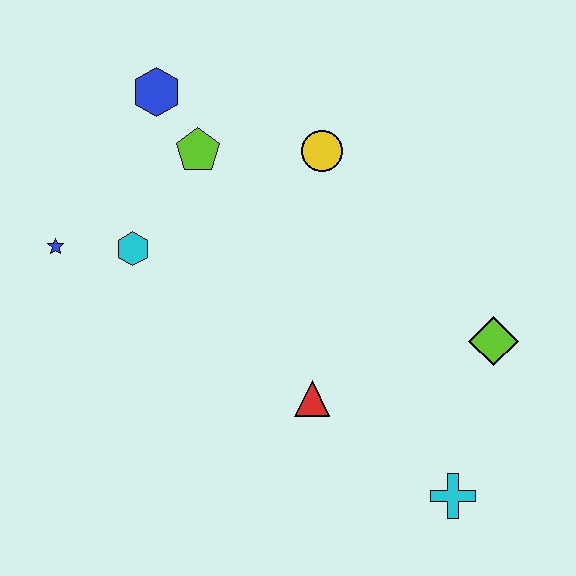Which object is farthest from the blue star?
The cyan cross is farthest from the blue star.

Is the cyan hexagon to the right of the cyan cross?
No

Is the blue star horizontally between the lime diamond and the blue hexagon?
No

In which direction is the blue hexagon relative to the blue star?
The blue hexagon is above the blue star.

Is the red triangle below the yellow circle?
Yes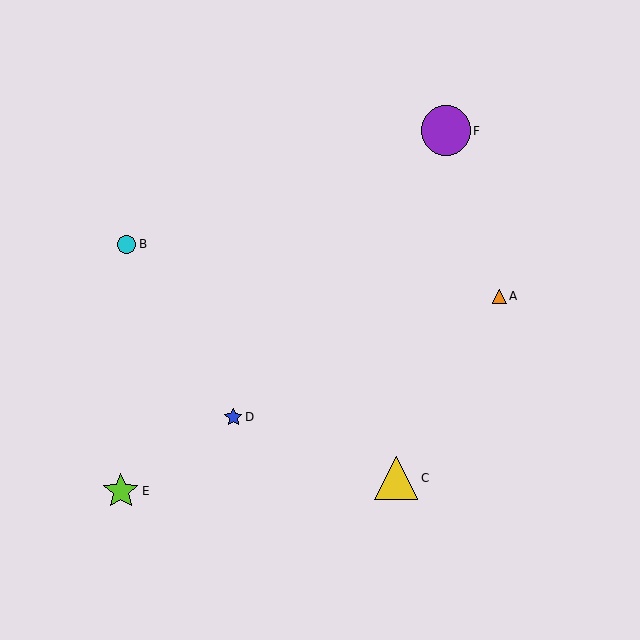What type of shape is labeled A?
Shape A is an orange triangle.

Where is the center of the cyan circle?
The center of the cyan circle is at (127, 245).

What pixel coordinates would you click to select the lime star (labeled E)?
Click at (121, 491) to select the lime star E.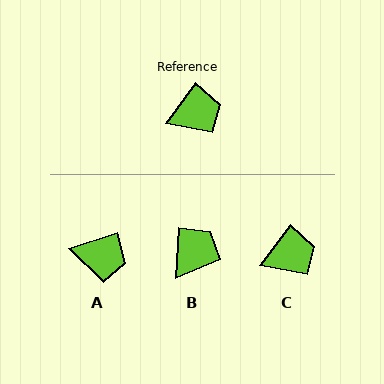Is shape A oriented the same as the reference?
No, it is off by about 35 degrees.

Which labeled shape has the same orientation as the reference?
C.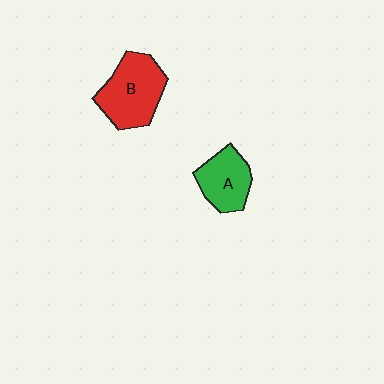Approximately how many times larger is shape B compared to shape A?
Approximately 1.4 times.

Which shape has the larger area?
Shape B (red).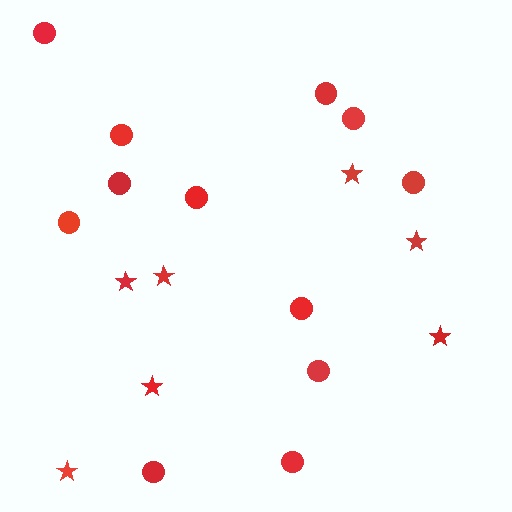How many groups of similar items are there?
There are 2 groups: one group of circles (12) and one group of stars (7).